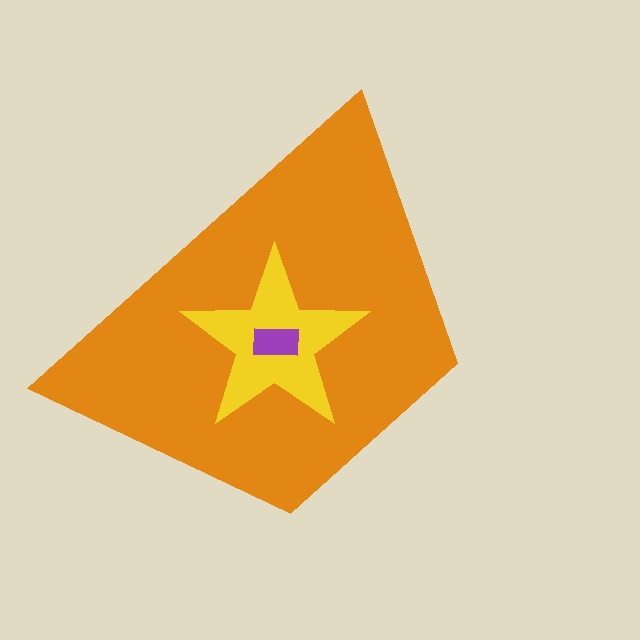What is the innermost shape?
The purple rectangle.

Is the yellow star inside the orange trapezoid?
Yes.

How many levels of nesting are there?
3.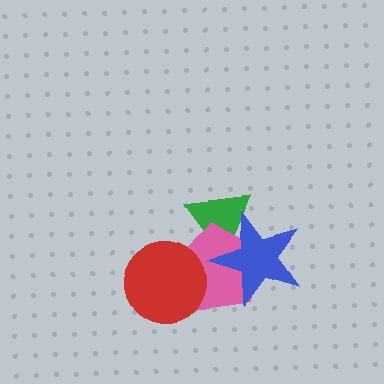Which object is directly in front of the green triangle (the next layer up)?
The pink pentagon is directly in front of the green triangle.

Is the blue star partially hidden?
No, no other shape covers it.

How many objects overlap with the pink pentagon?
3 objects overlap with the pink pentagon.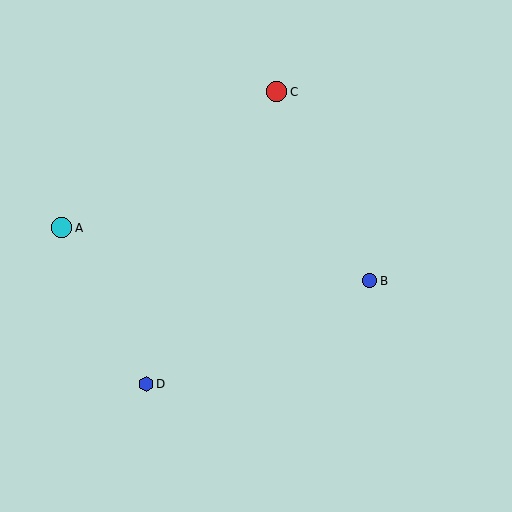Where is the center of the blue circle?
The center of the blue circle is at (370, 281).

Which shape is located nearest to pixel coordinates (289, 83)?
The red circle (labeled C) at (277, 92) is nearest to that location.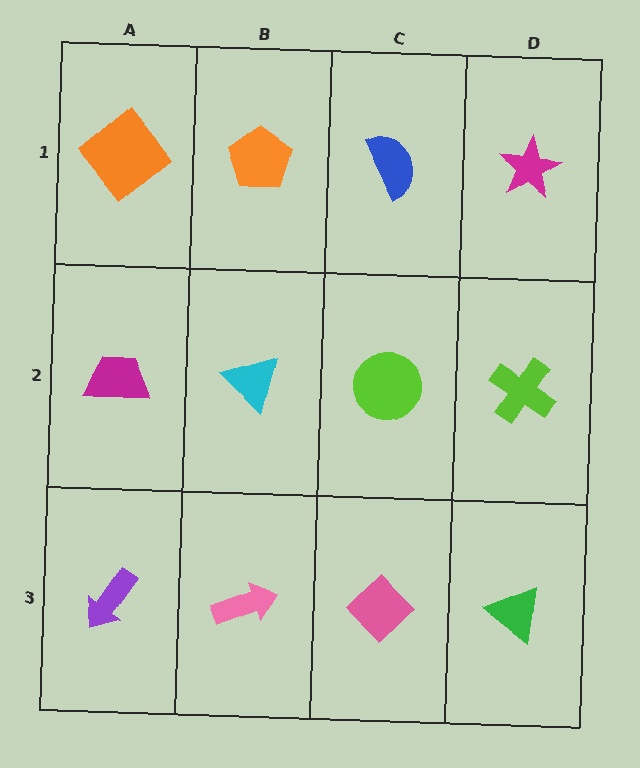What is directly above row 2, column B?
An orange pentagon.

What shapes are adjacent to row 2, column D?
A magenta star (row 1, column D), a green triangle (row 3, column D), a lime circle (row 2, column C).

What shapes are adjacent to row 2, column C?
A blue semicircle (row 1, column C), a pink diamond (row 3, column C), a cyan triangle (row 2, column B), a lime cross (row 2, column D).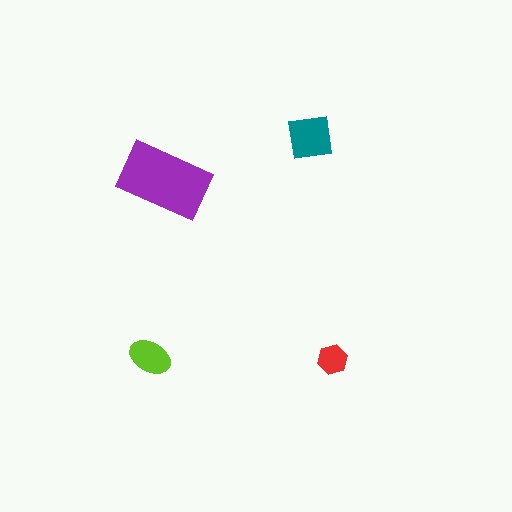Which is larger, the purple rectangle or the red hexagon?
The purple rectangle.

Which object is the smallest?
The red hexagon.